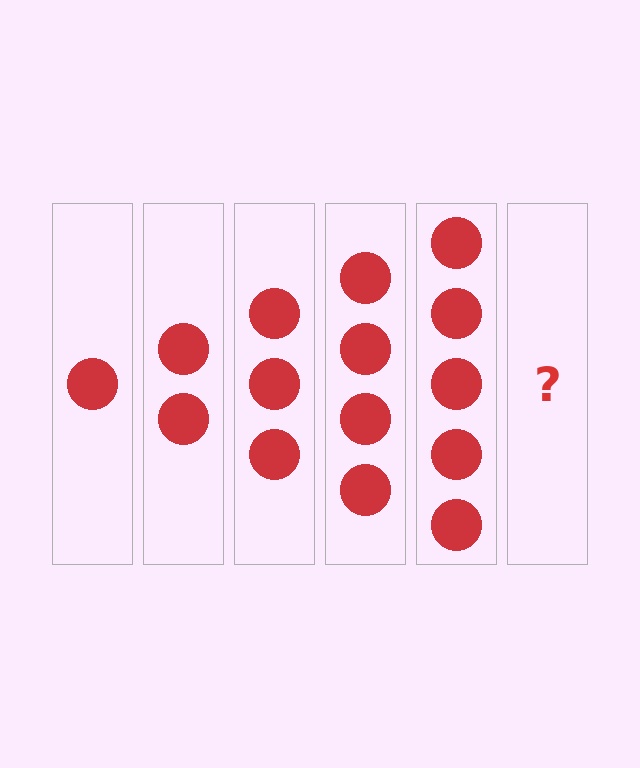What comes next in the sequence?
The next element should be 6 circles.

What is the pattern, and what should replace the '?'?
The pattern is that each step adds one more circle. The '?' should be 6 circles.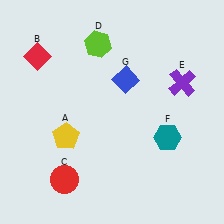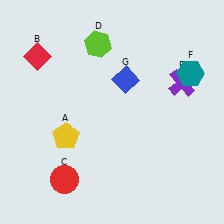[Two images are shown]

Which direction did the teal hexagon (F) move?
The teal hexagon (F) moved up.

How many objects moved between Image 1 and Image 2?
1 object moved between the two images.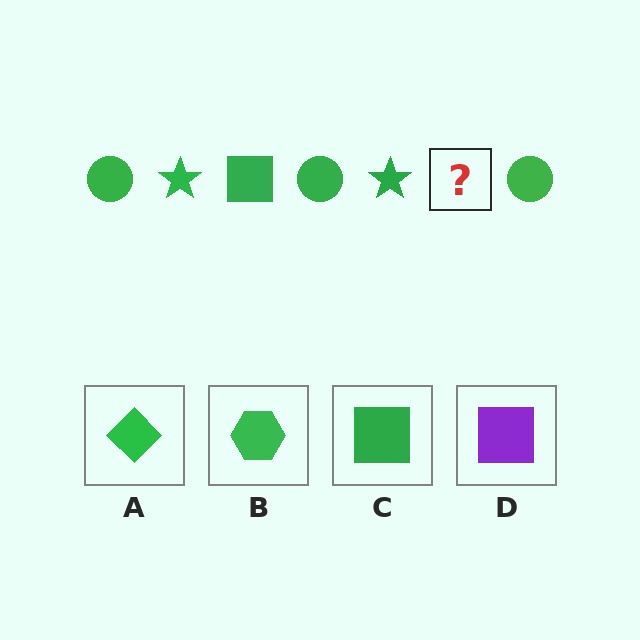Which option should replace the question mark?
Option C.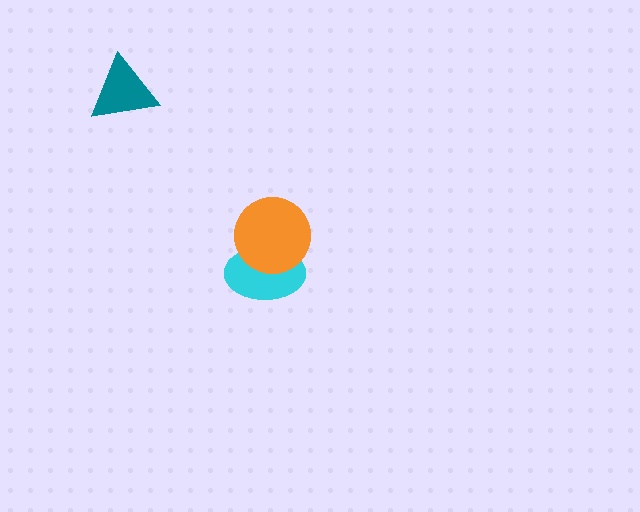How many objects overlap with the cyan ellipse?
1 object overlaps with the cyan ellipse.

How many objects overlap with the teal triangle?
0 objects overlap with the teal triangle.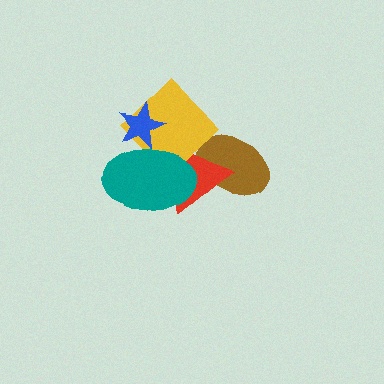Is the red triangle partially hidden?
Yes, it is partially covered by another shape.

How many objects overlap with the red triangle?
3 objects overlap with the red triangle.